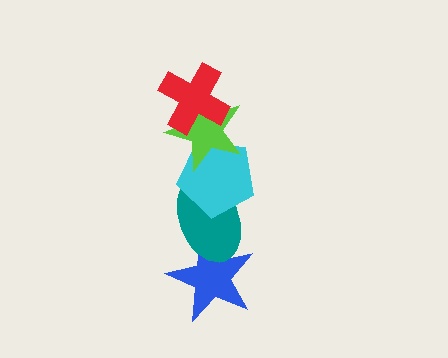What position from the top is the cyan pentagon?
The cyan pentagon is 3rd from the top.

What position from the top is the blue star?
The blue star is 5th from the top.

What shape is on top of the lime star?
The red cross is on top of the lime star.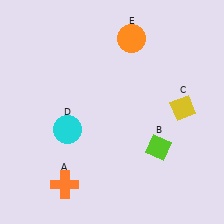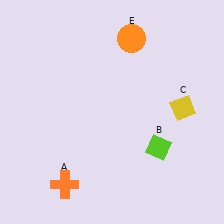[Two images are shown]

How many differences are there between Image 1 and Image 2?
There is 1 difference between the two images.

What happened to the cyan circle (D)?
The cyan circle (D) was removed in Image 2. It was in the bottom-left area of Image 1.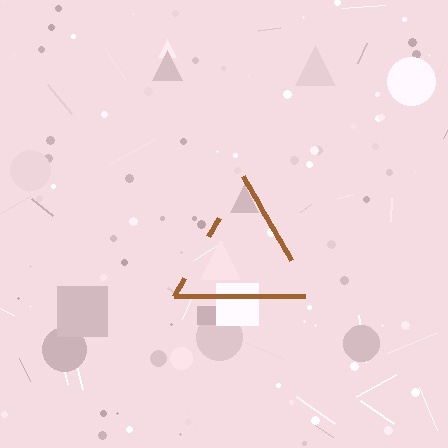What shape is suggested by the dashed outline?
The dashed outline suggests a triangle.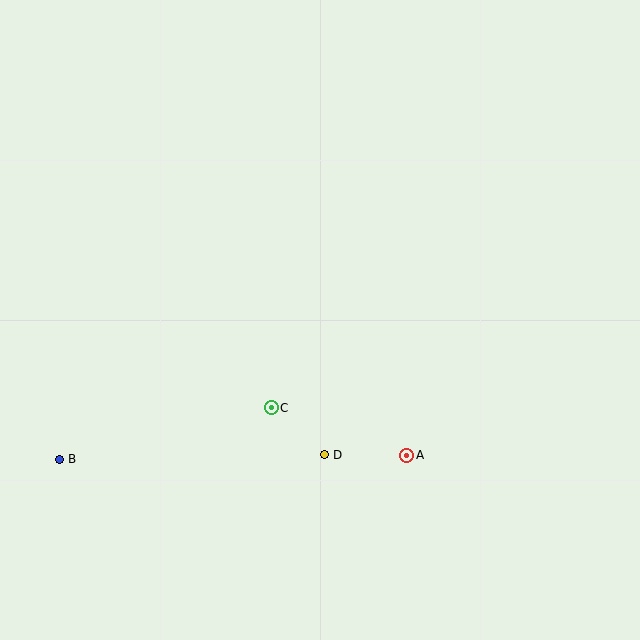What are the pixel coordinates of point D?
Point D is at (324, 455).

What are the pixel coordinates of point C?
Point C is at (271, 408).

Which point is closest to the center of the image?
Point C at (271, 408) is closest to the center.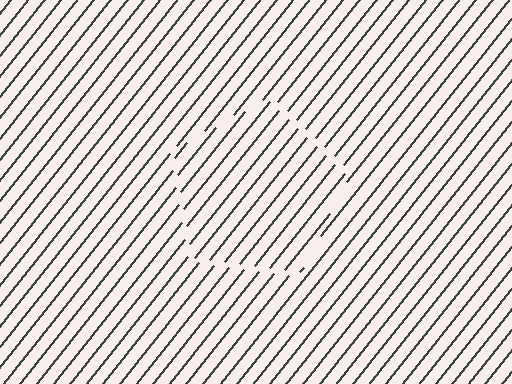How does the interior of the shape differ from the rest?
The interior of the shape contains the same grating, shifted by half a period — the contour is defined by the phase discontinuity where line-ends from the inner and outer gratings abut.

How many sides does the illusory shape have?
5 sides — the line-ends trace a pentagon.